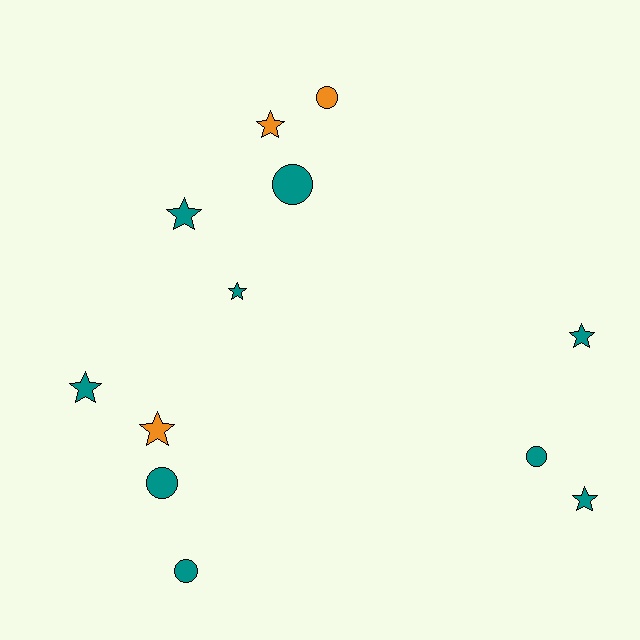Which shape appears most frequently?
Star, with 7 objects.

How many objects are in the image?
There are 12 objects.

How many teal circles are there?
There are 4 teal circles.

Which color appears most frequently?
Teal, with 9 objects.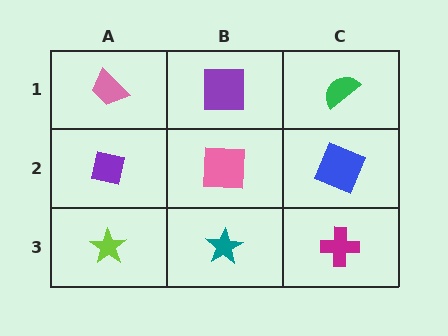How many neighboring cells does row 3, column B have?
3.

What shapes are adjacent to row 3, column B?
A pink square (row 2, column B), a lime star (row 3, column A), a magenta cross (row 3, column C).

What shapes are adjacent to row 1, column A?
A purple square (row 2, column A), a purple square (row 1, column B).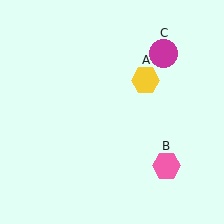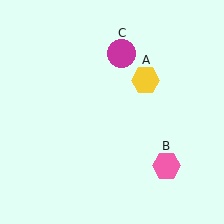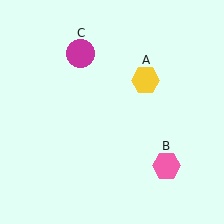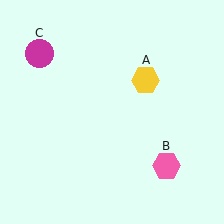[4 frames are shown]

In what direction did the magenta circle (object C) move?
The magenta circle (object C) moved left.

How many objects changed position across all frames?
1 object changed position: magenta circle (object C).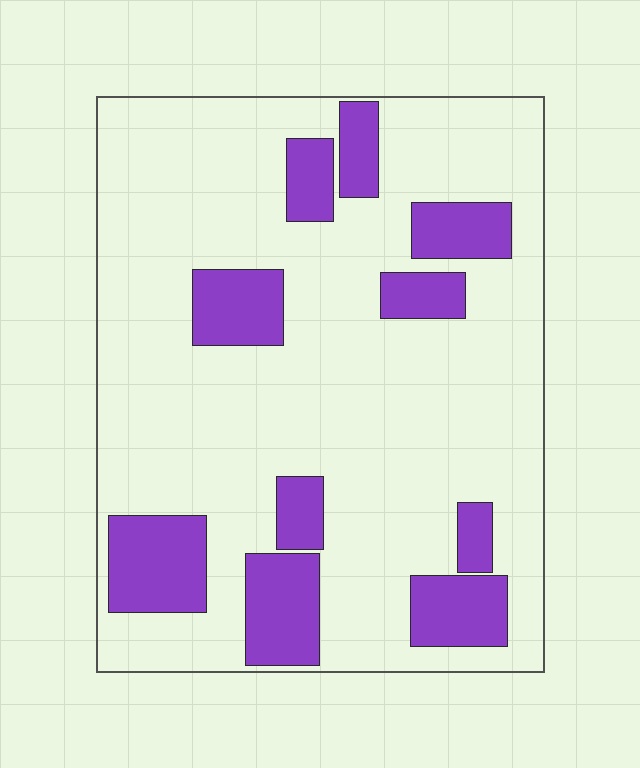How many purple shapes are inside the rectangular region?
10.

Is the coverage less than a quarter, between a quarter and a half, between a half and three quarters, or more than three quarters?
Less than a quarter.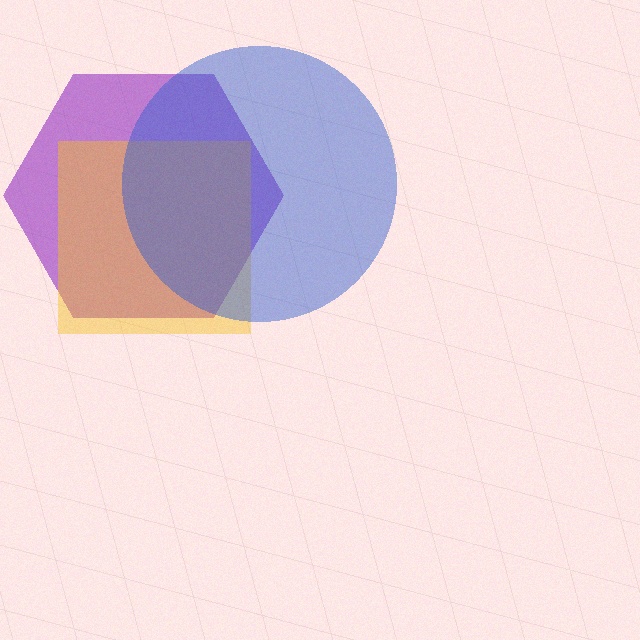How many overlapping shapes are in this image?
There are 3 overlapping shapes in the image.